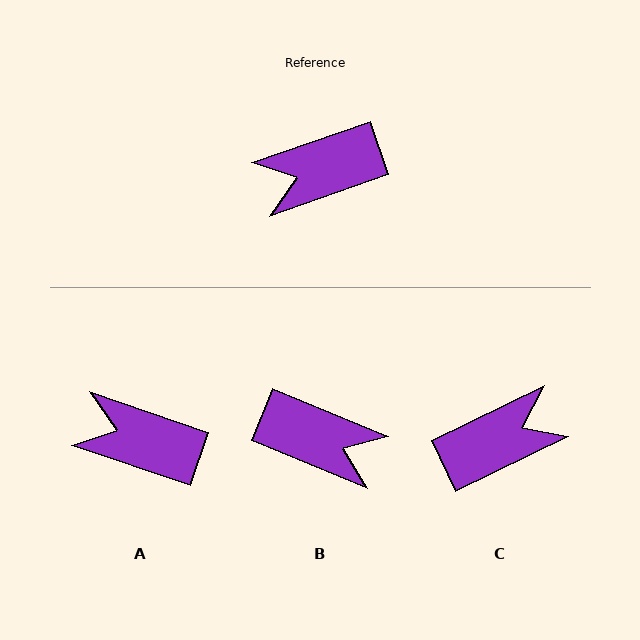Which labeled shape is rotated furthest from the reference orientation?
C, about 173 degrees away.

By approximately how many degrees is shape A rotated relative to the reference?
Approximately 38 degrees clockwise.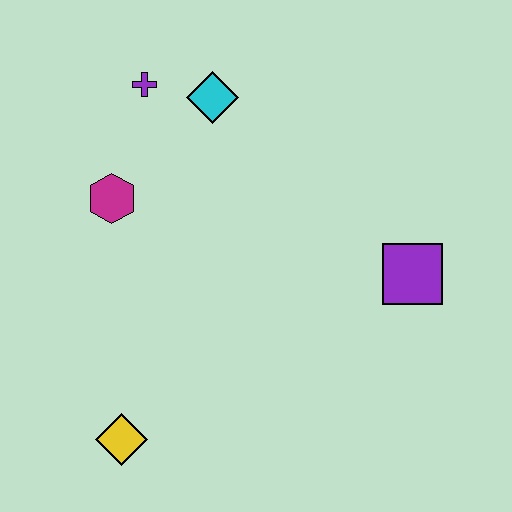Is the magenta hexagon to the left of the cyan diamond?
Yes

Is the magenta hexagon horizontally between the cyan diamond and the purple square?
No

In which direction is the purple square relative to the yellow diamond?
The purple square is to the right of the yellow diamond.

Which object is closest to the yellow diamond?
The magenta hexagon is closest to the yellow diamond.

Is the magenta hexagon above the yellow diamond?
Yes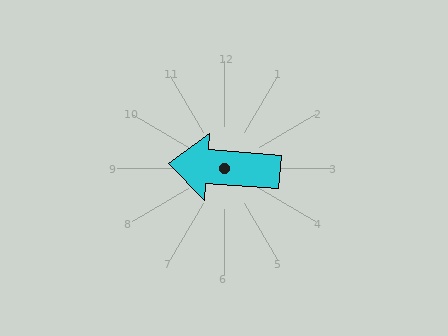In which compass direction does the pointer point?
West.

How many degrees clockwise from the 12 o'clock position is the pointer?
Approximately 274 degrees.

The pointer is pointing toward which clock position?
Roughly 9 o'clock.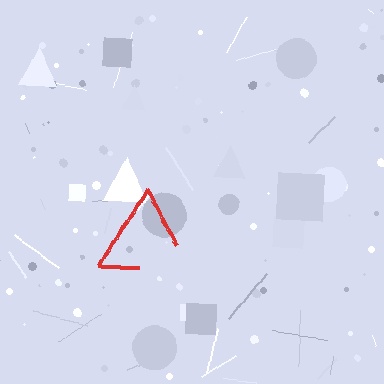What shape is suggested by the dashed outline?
The dashed outline suggests a triangle.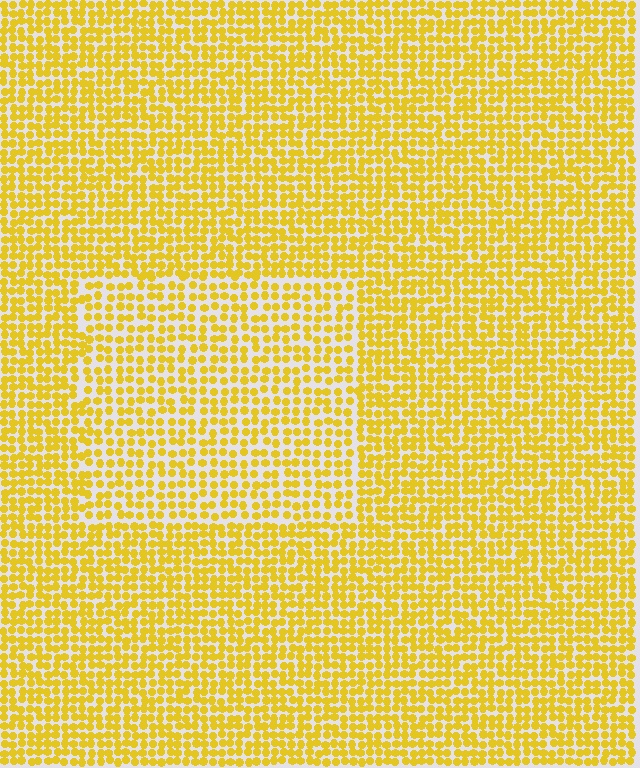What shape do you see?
I see a rectangle.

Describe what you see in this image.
The image contains small yellow elements arranged at two different densities. A rectangle-shaped region is visible where the elements are less densely packed than the surrounding area.